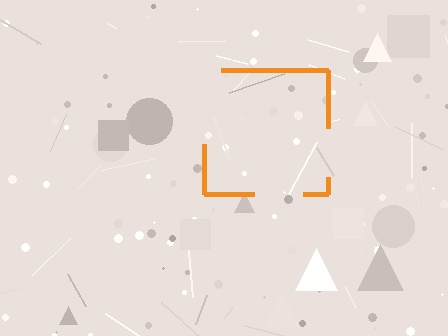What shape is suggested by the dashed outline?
The dashed outline suggests a square.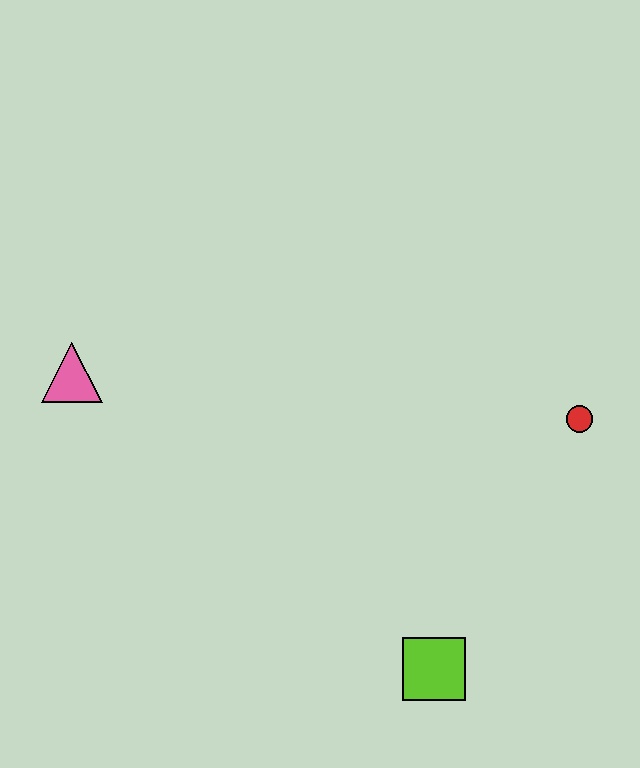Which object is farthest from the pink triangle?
The red circle is farthest from the pink triangle.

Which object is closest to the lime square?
The red circle is closest to the lime square.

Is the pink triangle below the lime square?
No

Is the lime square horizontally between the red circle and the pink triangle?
Yes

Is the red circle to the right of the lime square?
Yes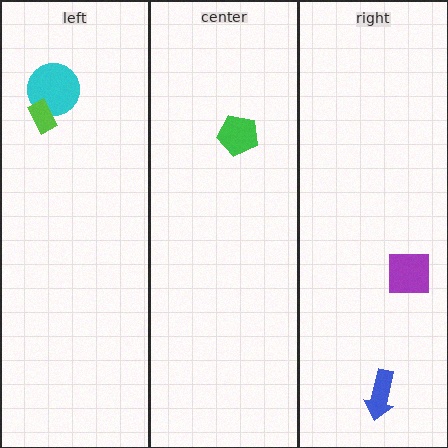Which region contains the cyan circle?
The left region.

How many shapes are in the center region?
1.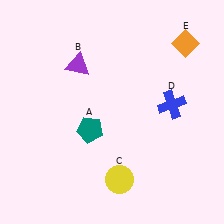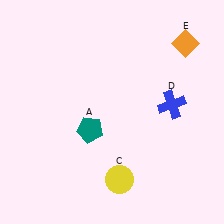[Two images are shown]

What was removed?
The purple triangle (B) was removed in Image 2.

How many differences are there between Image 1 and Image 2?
There is 1 difference between the two images.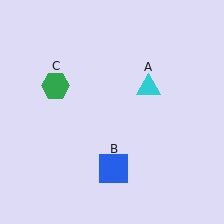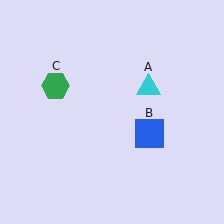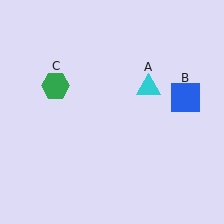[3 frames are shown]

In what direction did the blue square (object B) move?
The blue square (object B) moved up and to the right.